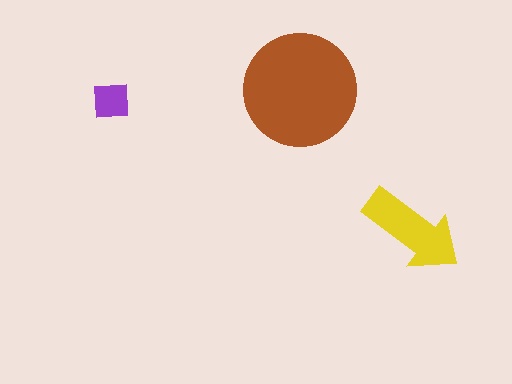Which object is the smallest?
The purple square.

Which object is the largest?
The brown circle.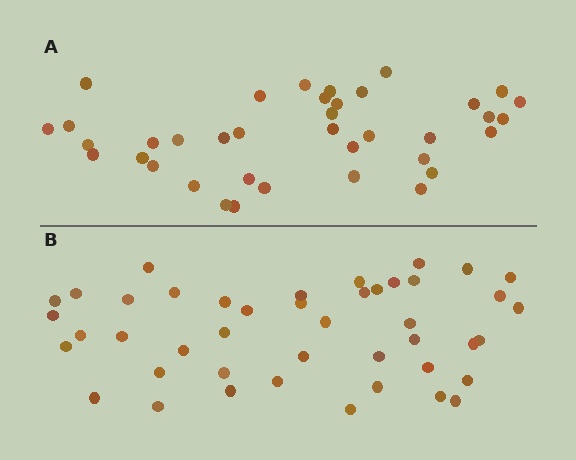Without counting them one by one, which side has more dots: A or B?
Region B (the bottom region) has more dots.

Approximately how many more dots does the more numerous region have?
Region B has about 6 more dots than region A.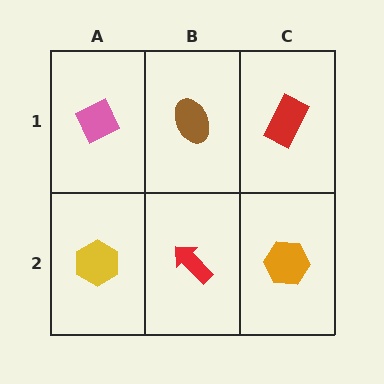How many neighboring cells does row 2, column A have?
2.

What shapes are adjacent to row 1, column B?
A red arrow (row 2, column B), a pink diamond (row 1, column A), a red rectangle (row 1, column C).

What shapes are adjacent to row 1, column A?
A yellow hexagon (row 2, column A), a brown ellipse (row 1, column B).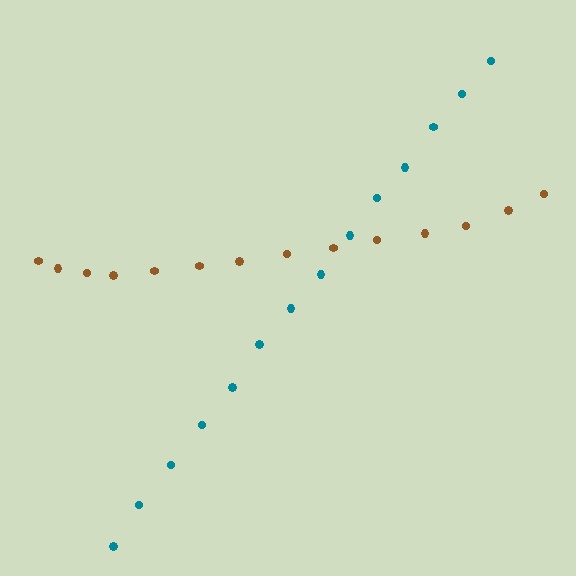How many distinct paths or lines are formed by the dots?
There are 2 distinct paths.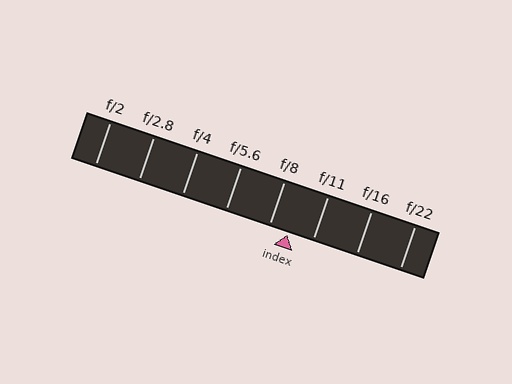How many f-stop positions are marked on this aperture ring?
There are 8 f-stop positions marked.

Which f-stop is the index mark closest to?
The index mark is closest to f/8.